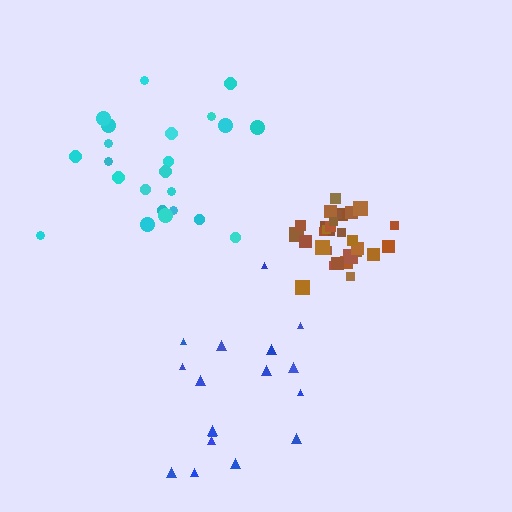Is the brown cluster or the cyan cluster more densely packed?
Brown.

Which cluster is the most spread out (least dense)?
Blue.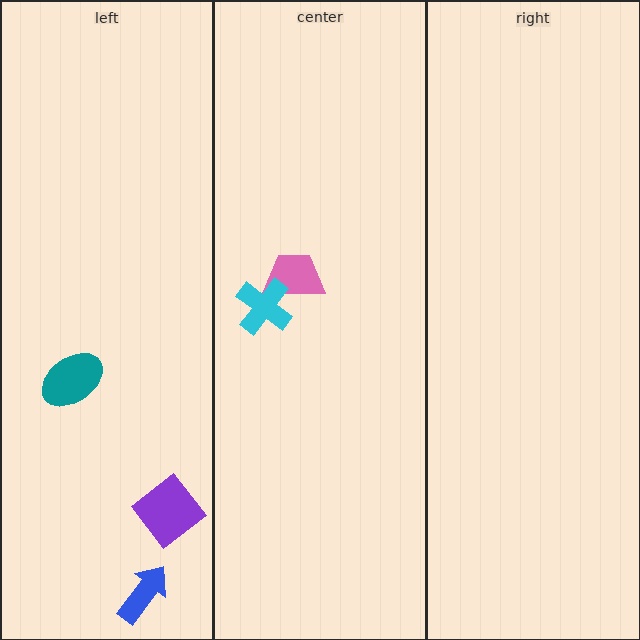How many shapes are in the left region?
3.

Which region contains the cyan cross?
The center region.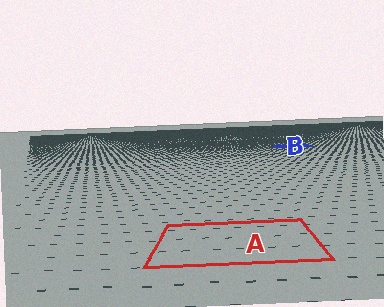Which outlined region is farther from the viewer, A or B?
Region B is farther from the viewer — the texture elements inside it appear smaller and more densely packed.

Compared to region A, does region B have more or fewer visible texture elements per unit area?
Region B has more texture elements per unit area — they are packed more densely because it is farther away.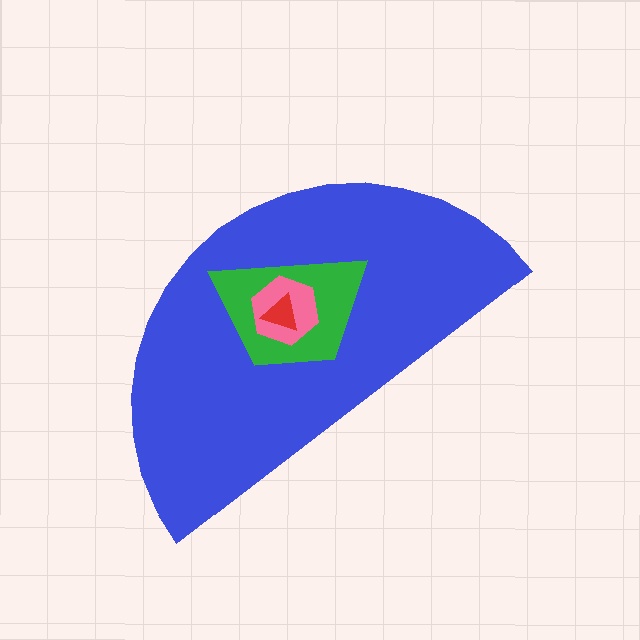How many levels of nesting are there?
4.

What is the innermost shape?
The red triangle.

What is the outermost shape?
The blue semicircle.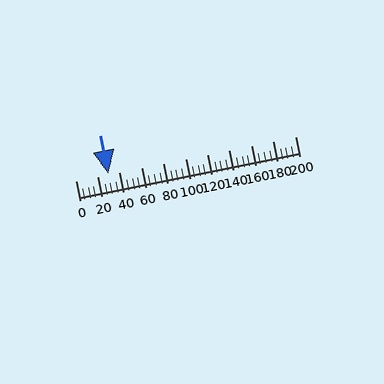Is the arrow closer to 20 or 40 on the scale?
The arrow is closer to 40.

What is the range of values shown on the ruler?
The ruler shows values from 0 to 200.